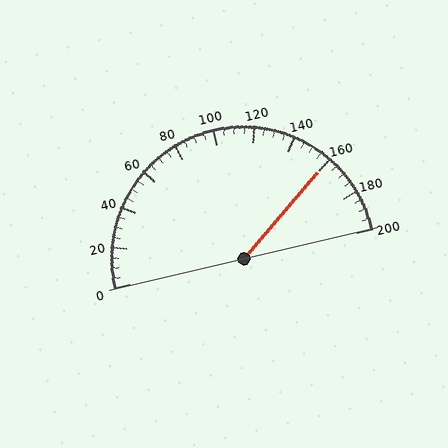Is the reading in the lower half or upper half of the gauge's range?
The reading is in the upper half of the range (0 to 200).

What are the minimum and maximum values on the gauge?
The gauge ranges from 0 to 200.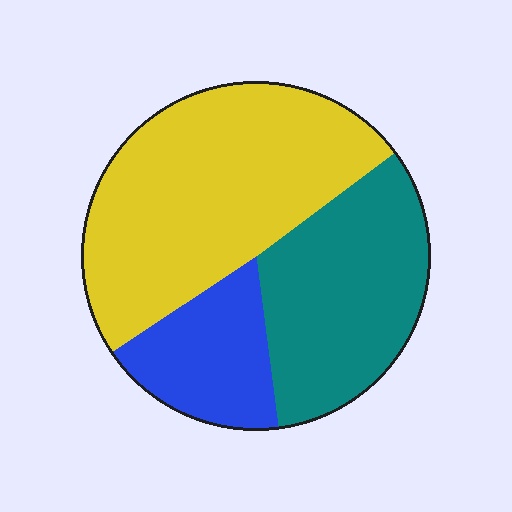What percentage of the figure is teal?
Teal covers around 35% of the figure.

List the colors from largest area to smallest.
From largest to smallest: yellow, teal, blue.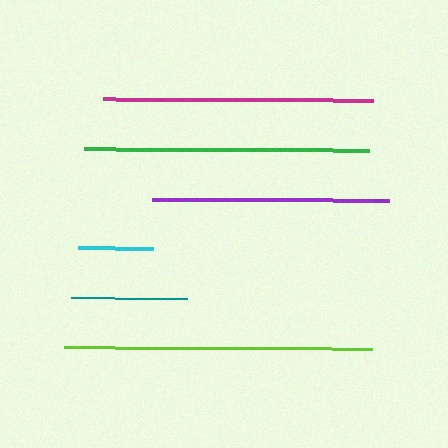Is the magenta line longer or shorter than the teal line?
The magenta line is longer than the teal line.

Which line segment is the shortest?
The cyan line is the shortest at approximately 76 pixels.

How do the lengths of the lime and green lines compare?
The lime and green lines are approximately the same length.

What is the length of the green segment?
The green segment is approximately 285 pixels long.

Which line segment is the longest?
The lime line is the longest at approximately 308 pixels.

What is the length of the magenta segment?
The magenta segment is approximately 271 pixels long.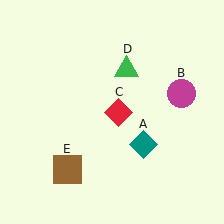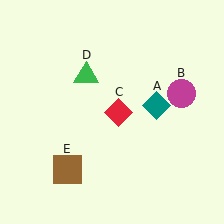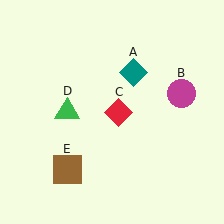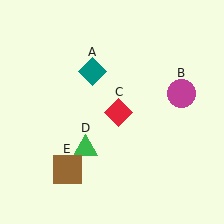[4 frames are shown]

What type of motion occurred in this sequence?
The teal diamond (object A), green triangle (object D) rotated counterclockwise around the center of the scene.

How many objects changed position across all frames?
2 objects changed position: teal diamond (object A), green triangle (object D).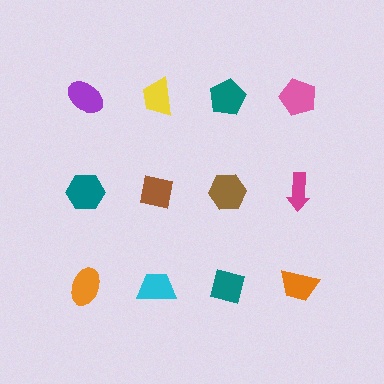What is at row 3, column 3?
A teal square.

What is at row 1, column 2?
A yellow trapezoid.